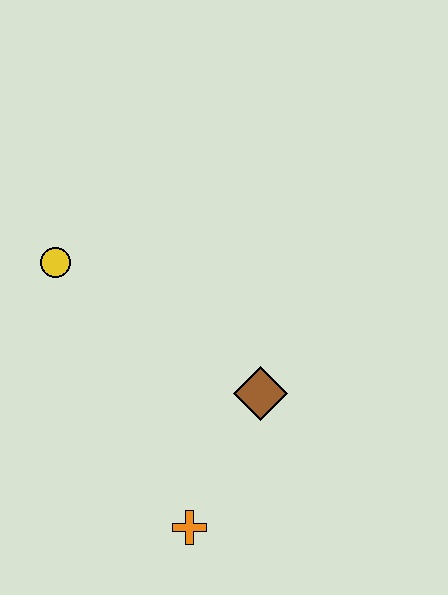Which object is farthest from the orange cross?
The yellow circle is farthest from the orange cross.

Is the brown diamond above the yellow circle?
No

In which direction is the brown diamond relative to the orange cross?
The brown diamond is above the orange cross.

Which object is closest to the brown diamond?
The orange cross is closest to the brown diamond.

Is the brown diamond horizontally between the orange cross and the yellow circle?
No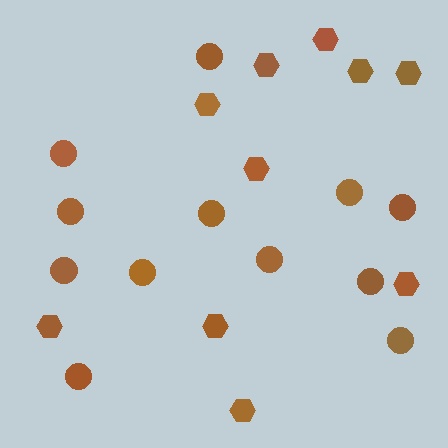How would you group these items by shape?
There are 2 groups: one group of circles (12) and one group of hexagons (10).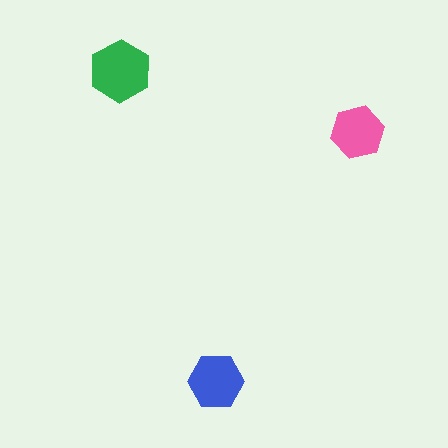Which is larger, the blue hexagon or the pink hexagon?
The blue one.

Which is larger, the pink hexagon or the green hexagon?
The green one.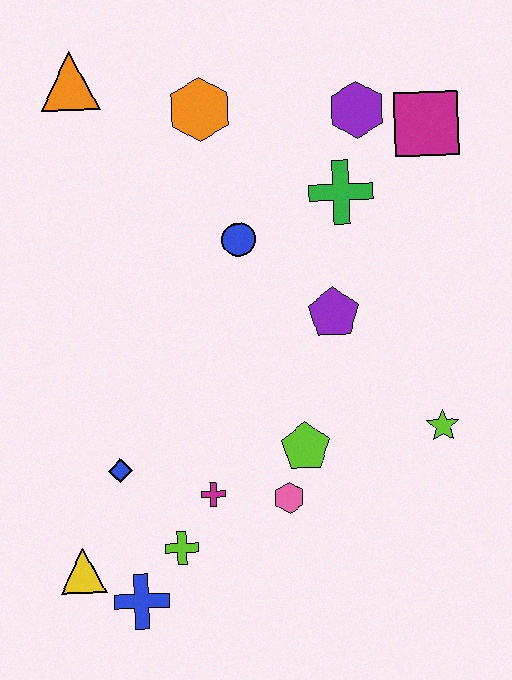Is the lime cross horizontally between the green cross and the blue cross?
Yes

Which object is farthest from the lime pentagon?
The orange triangle is farthest from the lime pentagon.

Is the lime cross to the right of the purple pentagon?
No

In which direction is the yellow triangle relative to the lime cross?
The yellow triangle is to the left of the lime cross.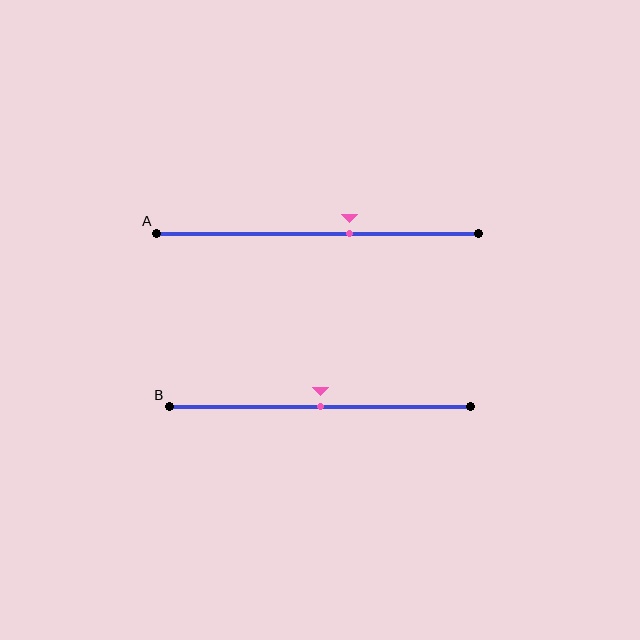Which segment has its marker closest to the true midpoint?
Segment B has its marker closest to the true midpoint.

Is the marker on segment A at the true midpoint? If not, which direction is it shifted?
No, the marker on segment A is shifted to the right by about 10% of the segment length.